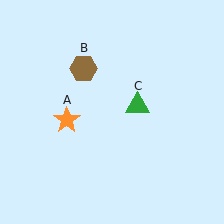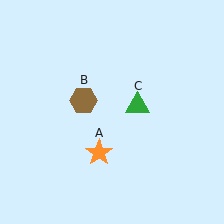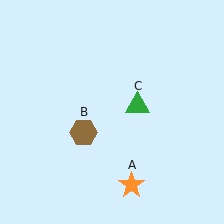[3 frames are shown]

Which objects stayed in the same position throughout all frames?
Green triangle (object C) remained stationary.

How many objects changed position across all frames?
2 objects changed position: orange star (object A), brown hexagon (object B).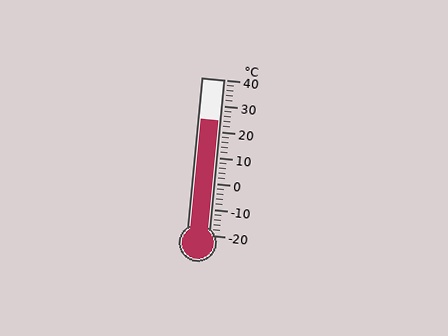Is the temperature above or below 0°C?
The temperature is above 0°C.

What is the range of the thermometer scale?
The thermometer scale ranges from -20°C to 40°C.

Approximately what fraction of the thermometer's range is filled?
The thermometer is filled to approximately 75% of its range.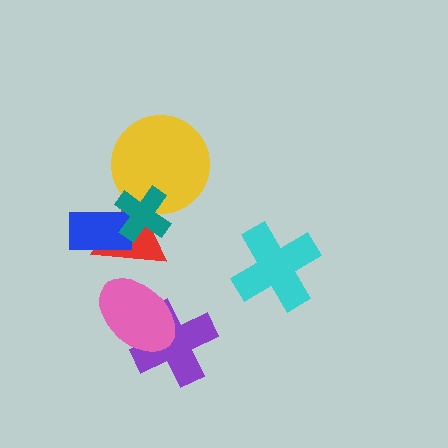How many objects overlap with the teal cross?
3 objects overlap with the teal cross.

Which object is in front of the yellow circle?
The teal cross is in front of the yellow circle.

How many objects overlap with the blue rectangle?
2 objects overlap with the blue rectangle.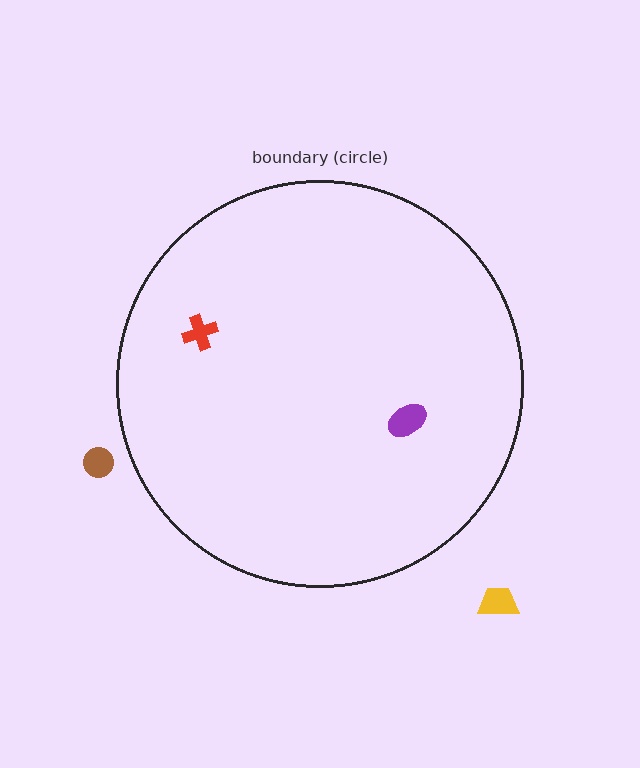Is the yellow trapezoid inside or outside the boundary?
Outside.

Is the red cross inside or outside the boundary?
Inside.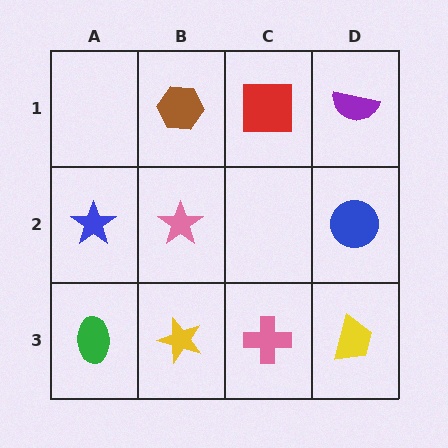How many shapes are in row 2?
3 shapes.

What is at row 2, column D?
A blue circle.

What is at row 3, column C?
A pink cross.